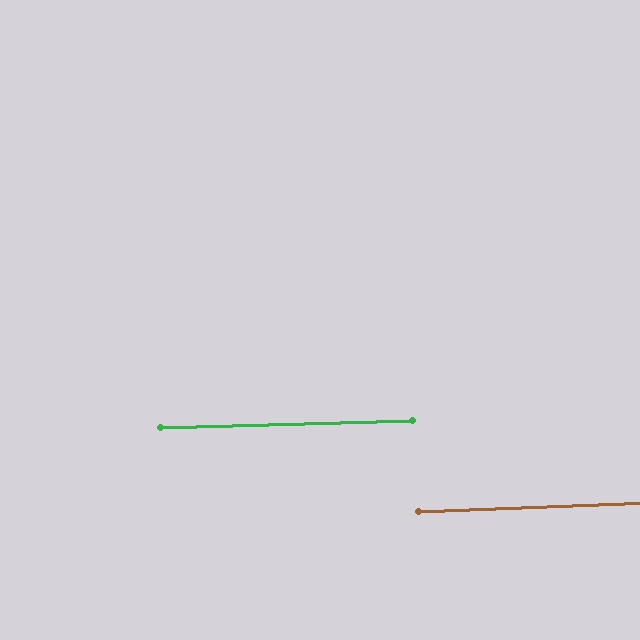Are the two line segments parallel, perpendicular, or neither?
Parallel — their directions differ by only 0.8°.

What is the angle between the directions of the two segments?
Approximately 1 degree.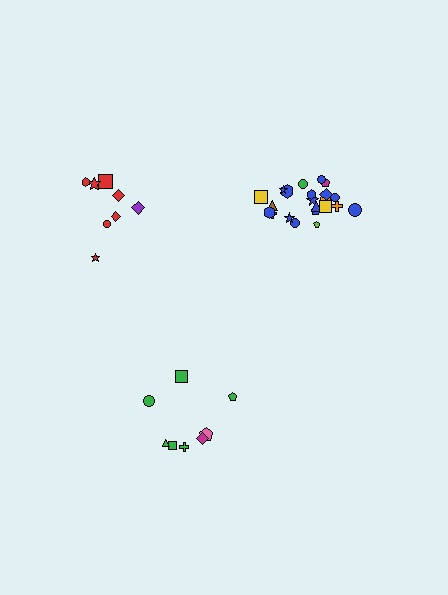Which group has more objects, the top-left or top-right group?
The top-right group.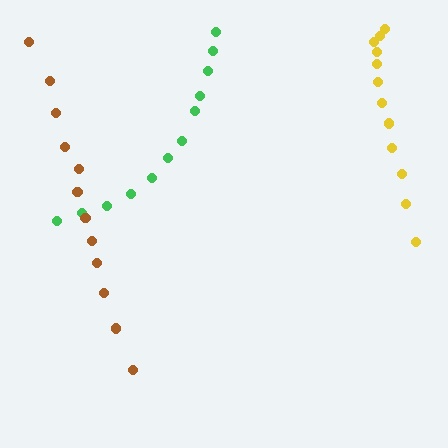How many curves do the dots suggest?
There are 3 distinct paths.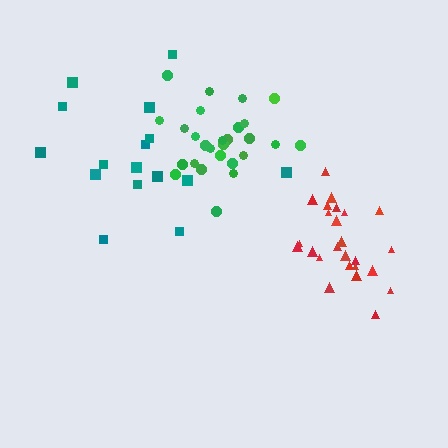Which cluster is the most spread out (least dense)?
Teal.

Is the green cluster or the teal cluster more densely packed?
Green.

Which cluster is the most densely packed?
Red.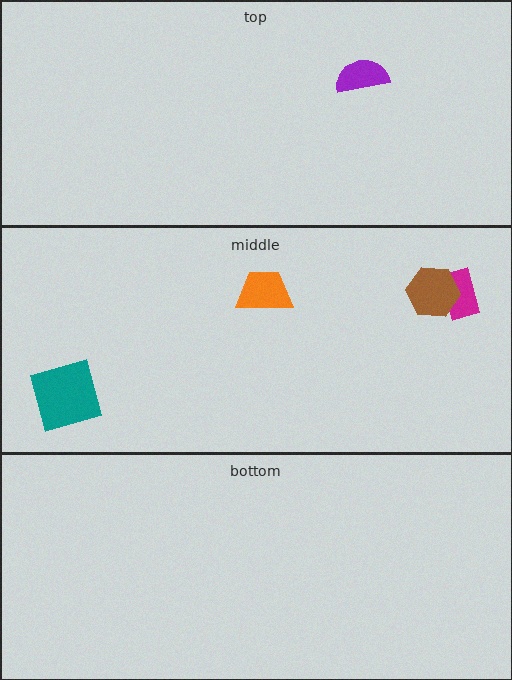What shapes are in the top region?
The purple semicircle.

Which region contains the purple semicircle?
The top region.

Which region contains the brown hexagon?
The middle region.